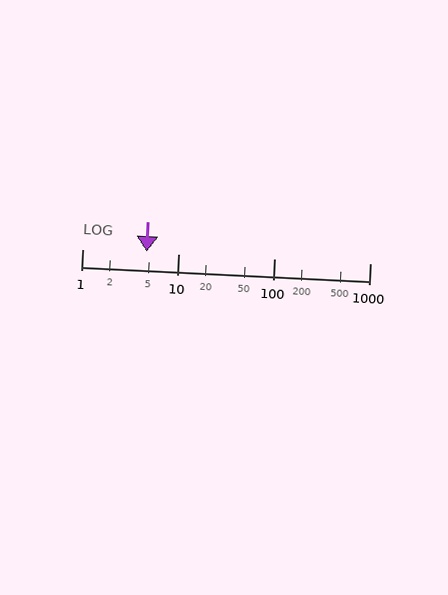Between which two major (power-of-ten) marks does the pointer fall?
The pointer is between 1 and 10.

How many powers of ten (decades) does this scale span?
The scale spans 3 decades, from 1 to 1000.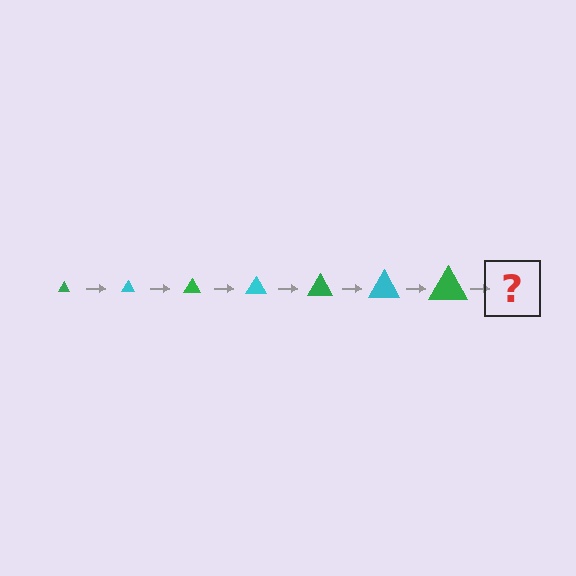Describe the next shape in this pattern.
It should be a cyan triangle, larger than the previous one.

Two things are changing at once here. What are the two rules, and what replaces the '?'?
The two rules are that the triangle grows larger each step and the color cycles through green and cyan. The '?' should be a cyan triangle, larger than the previous one.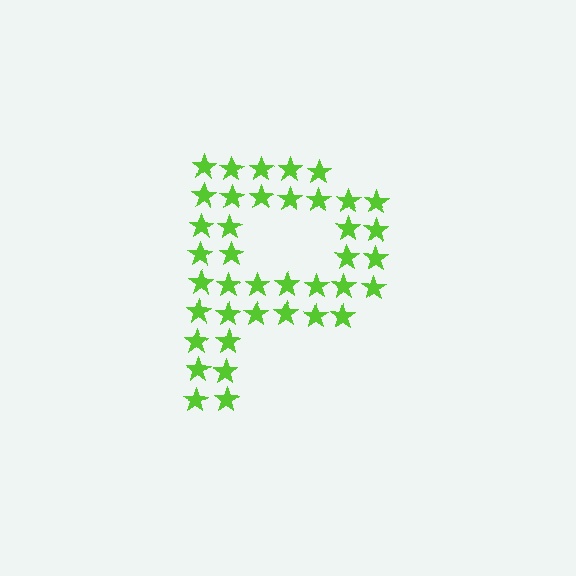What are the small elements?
The small elements are stars.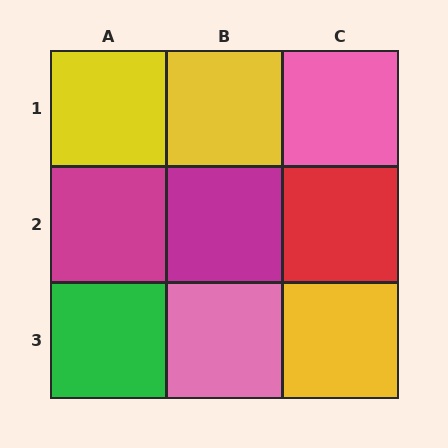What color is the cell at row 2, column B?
Magenta.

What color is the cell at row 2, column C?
Red.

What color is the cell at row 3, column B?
Pink.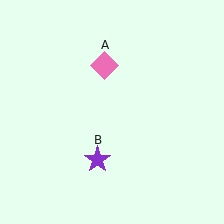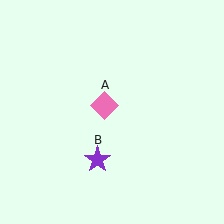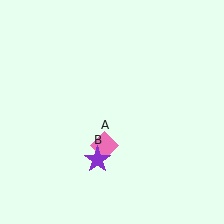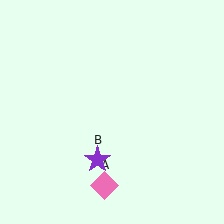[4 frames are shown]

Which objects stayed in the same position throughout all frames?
Purple star (object B) remained stationary.